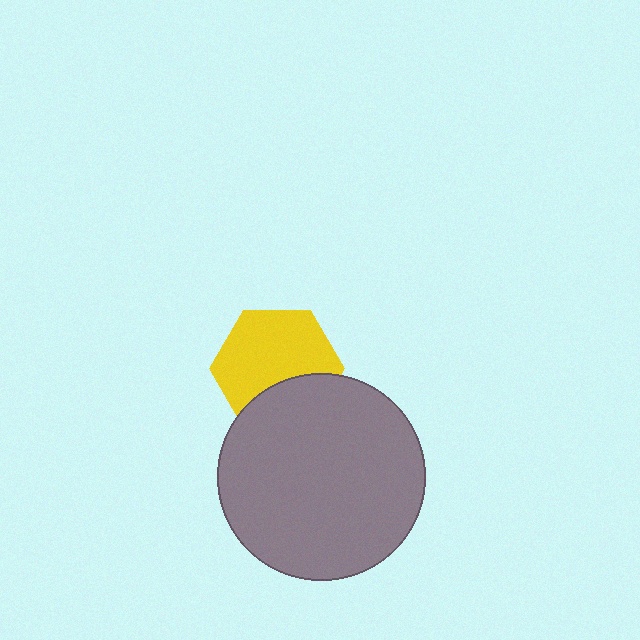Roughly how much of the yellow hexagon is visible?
Most of it is visible (roughly 69%).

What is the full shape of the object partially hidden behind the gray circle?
The partially hidden object is a yellow hexagon.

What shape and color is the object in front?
The object in front is a gray circle.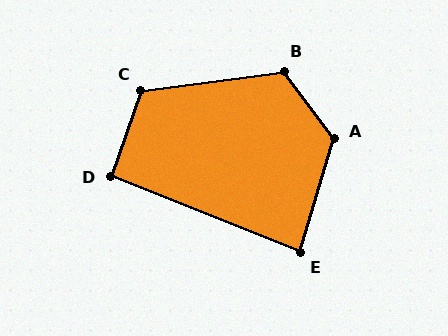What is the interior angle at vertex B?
Approximately 119 degrees (obtuse).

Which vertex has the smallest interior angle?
E, at approximately 85 degrees.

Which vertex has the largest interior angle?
A, at approximately 127 degrees.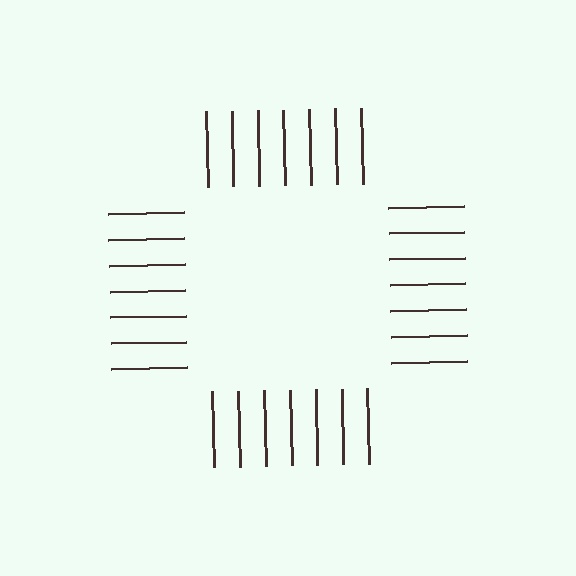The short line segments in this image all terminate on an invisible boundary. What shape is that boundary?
An illusory square — the line segments terminate on its edges but no continuous stroke is drawn.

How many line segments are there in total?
28 — 7 along each of the 4 edges.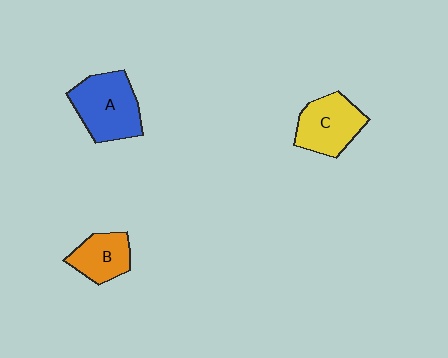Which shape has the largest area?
Shape A (blue).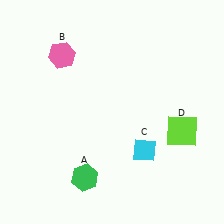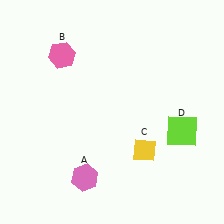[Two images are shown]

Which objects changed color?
A changed from green to pink. C changed from cyan to yellow.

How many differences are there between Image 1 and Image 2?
There are 2 differences between the two images.